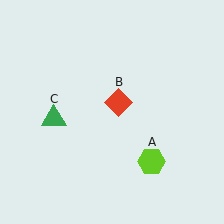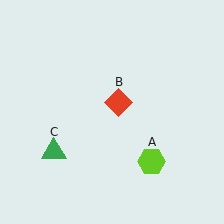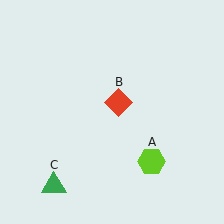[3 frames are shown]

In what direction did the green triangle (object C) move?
The green triangle (object C) moved down.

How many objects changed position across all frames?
1 object changed position: green triangle (object C).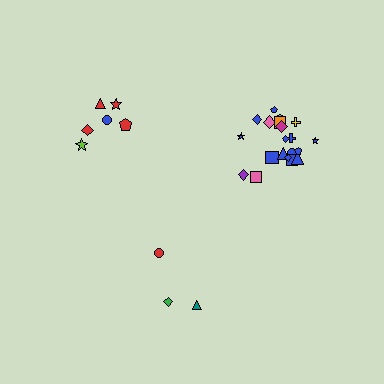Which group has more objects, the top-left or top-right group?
The top-right group.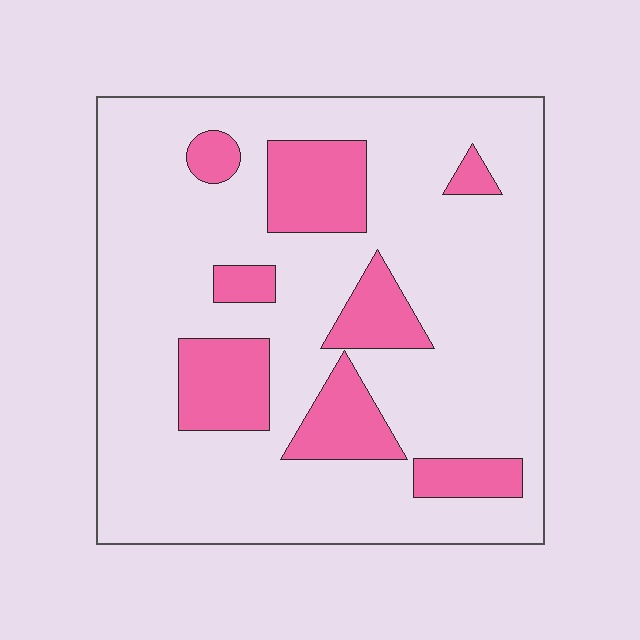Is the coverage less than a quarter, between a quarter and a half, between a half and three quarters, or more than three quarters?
Less than a quarter.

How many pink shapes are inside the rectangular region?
8.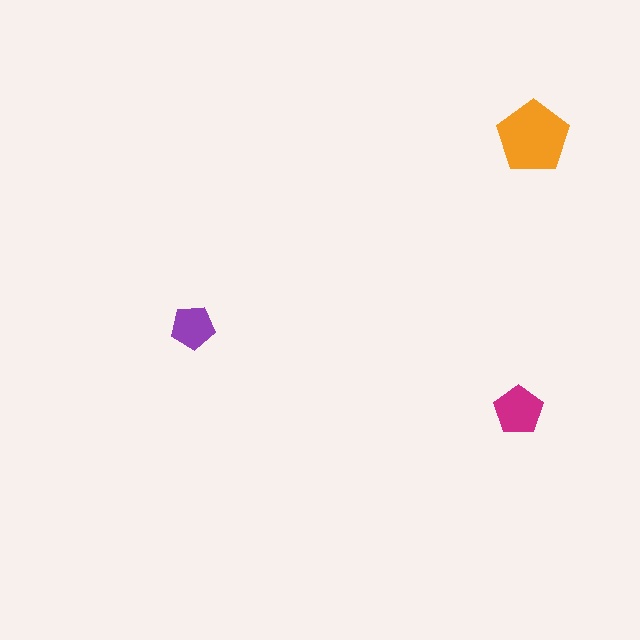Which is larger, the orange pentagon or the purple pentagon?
The orange one.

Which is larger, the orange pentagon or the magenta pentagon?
The orange one.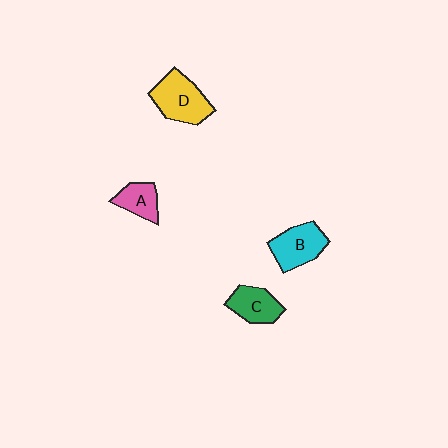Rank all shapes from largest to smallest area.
From largest to smallest: D (yellow), B (cyan), C (green), A (pink).